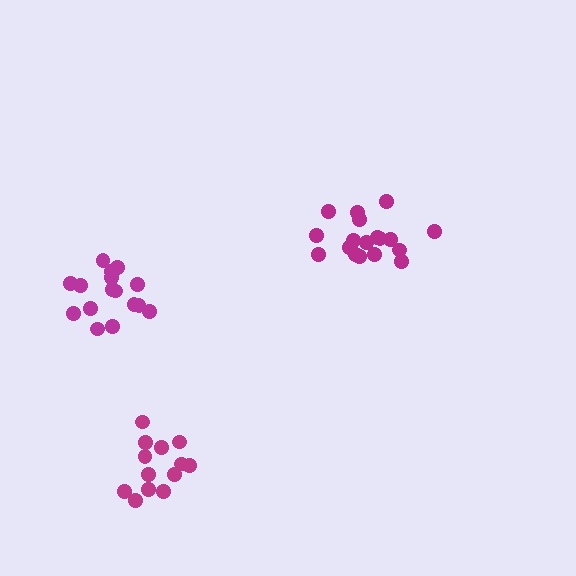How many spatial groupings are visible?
There are 3 spatial groupings.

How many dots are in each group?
Group 1: 16 dots, Group 2: 13 dots, Group 3: 18 dots (47 total).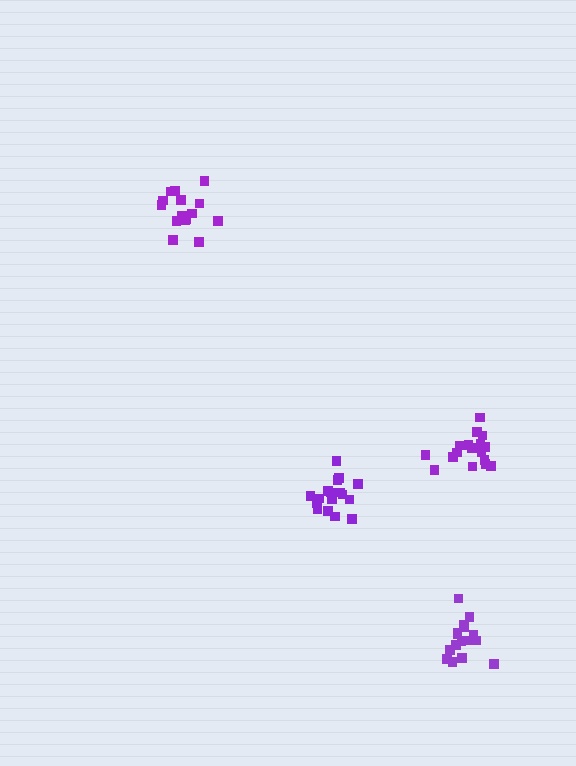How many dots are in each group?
Group 1: 16 dots, Group 2: 16 dots, Group 3: 19 dots, Group 4: 19 dots (70 total).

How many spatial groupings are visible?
There are 4 spatial groupings.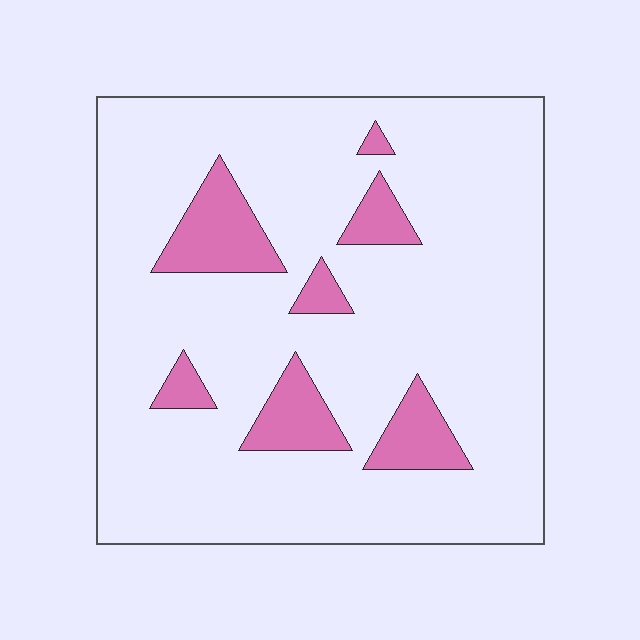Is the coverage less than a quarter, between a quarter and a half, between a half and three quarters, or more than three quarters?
Less than a quarter.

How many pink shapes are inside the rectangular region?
7.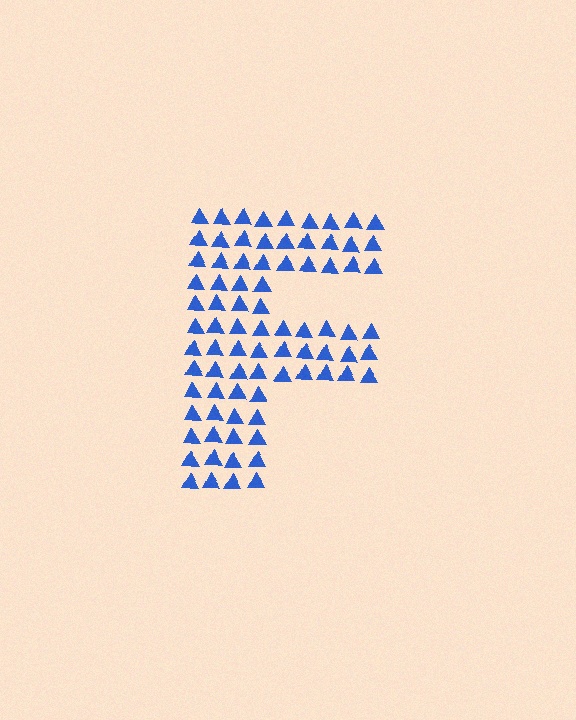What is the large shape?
The large shape is the letter F.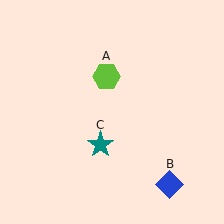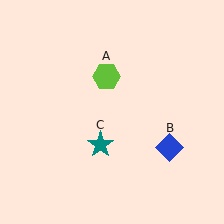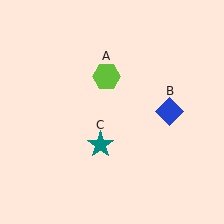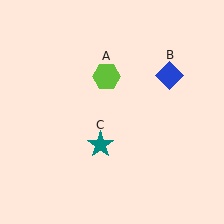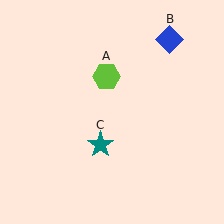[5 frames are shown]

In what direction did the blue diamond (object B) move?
The blue diamond (object B) moved up.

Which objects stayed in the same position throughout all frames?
Lime hexagon (object A) and teal star (object C) remained stationary.